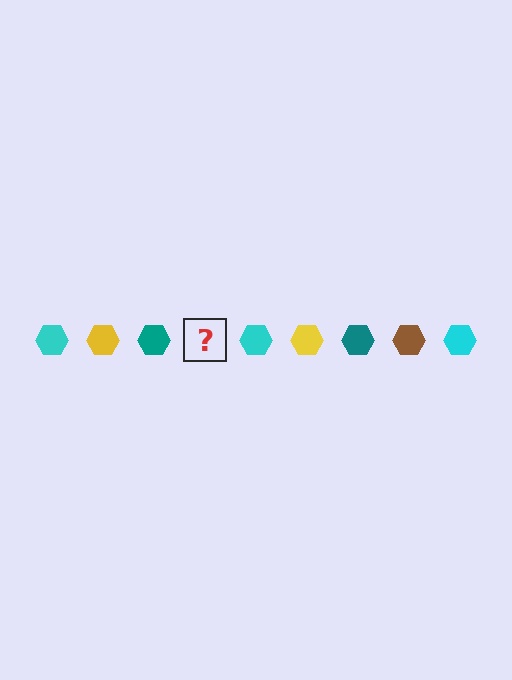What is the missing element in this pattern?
The missing element is a brown hexagon.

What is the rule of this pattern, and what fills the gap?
The rule is that the pattern cycles through cyan, yellow, teal, brown hexagons. The gap should be filled with a brown hexagon.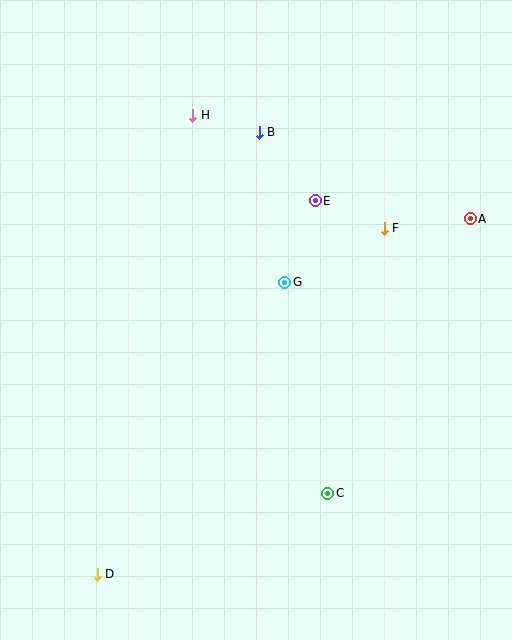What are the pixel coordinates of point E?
Point E is at (315, 201).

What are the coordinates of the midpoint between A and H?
The midpoint between A and H is at (332, 167).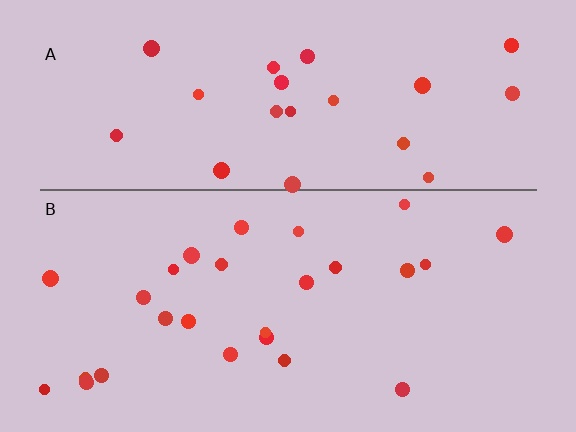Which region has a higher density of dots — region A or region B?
B (the bottom).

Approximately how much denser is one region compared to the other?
Approximately 1.1× — region B over region A.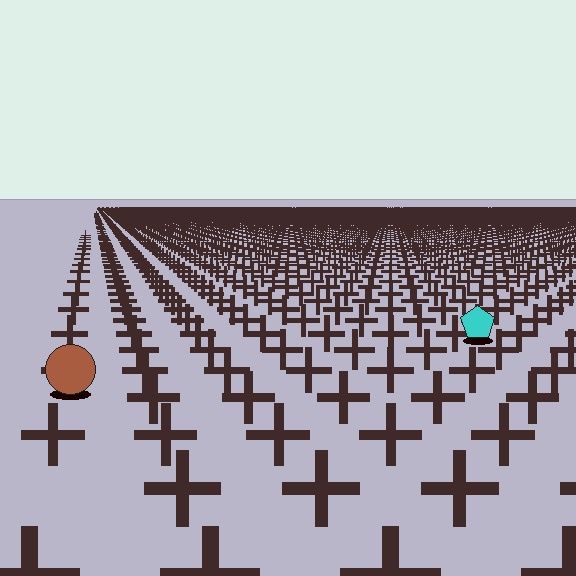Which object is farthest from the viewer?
The cyan pentagon is farthest from the viewer. It appears smaller and the ground texture around it is denser.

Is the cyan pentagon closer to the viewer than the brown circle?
No. The brown circle is closer — you can tell from the texture gradient: the ground texture is coarser near it.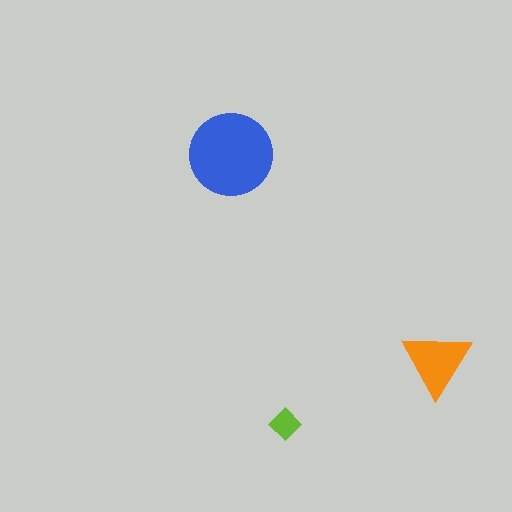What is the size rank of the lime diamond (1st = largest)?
3rd.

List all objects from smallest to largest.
The lime diamond, the orange triangle, the blue circle.